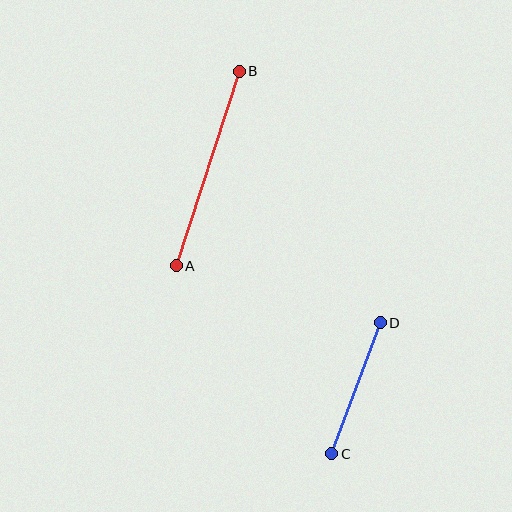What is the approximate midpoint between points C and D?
The midpoint is at approximately (356, 388) pixels.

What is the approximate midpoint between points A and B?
The midpoint is at approximately (208, 169) pixels.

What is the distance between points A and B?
The distance is approximately 205 pixels.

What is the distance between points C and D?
The distance is approximately 139 pixels.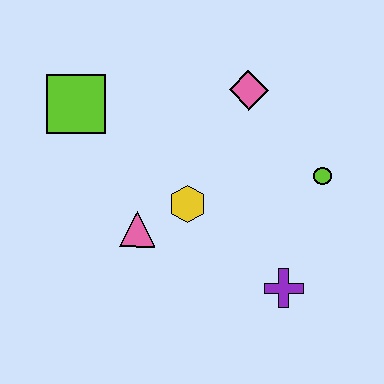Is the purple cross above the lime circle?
No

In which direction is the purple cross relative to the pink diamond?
The purple cross is below the pink diamond.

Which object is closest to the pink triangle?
The yellow hexagon is closest to the pink triangle.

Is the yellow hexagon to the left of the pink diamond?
Yes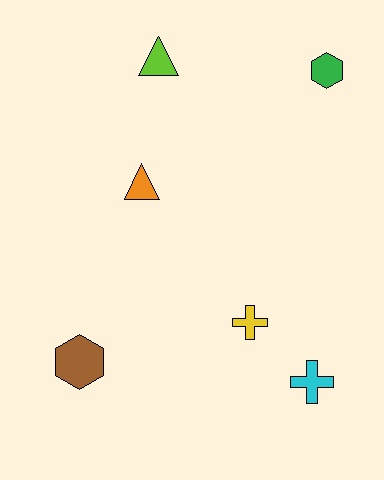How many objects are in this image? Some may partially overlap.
There are 6 objects.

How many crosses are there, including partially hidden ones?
There are 2 crosses.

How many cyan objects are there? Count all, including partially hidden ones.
There is 1 cyan object.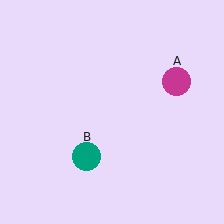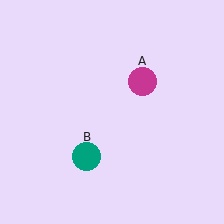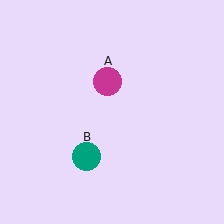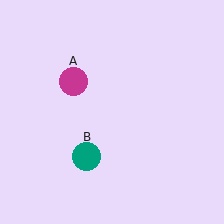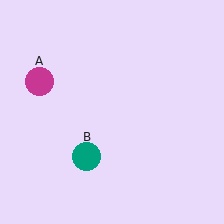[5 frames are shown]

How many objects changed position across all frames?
1 object changed position: magenta circle (object A).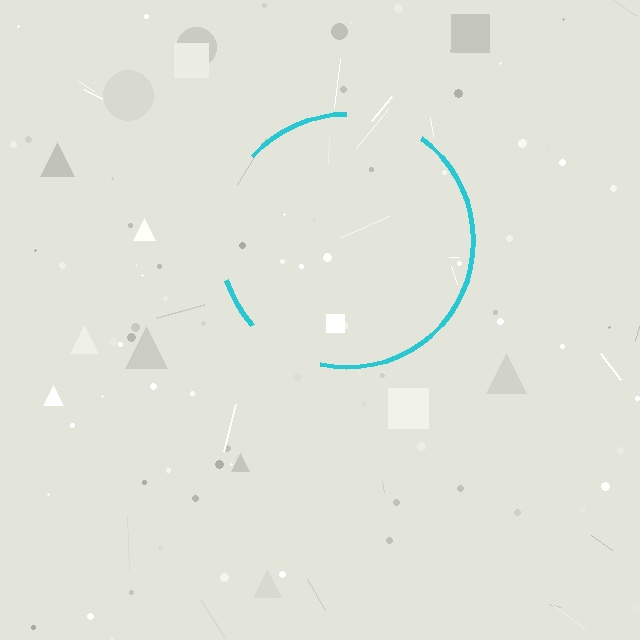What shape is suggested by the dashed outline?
The dashed outline suggests a circle.